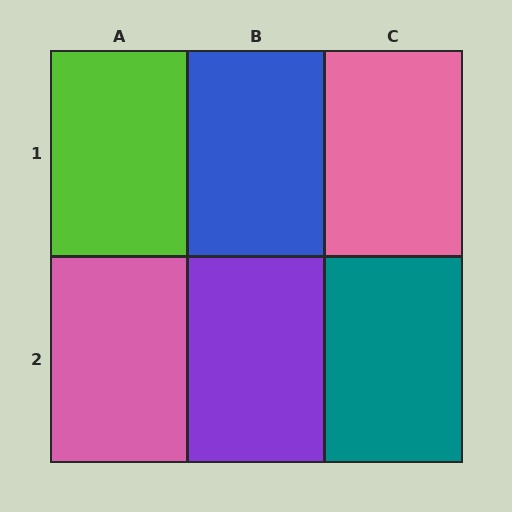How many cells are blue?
1 cell is blue.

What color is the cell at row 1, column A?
Lime.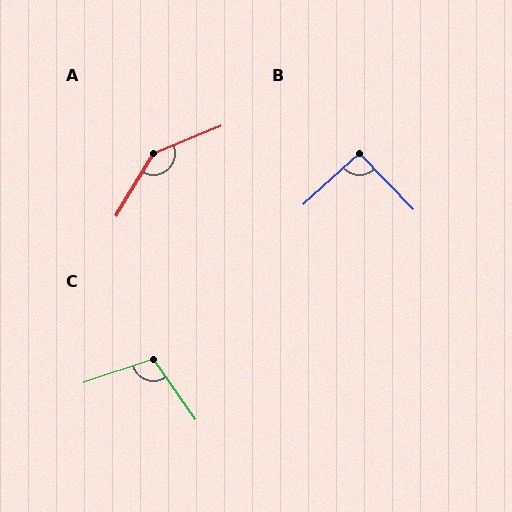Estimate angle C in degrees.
Approximately 106 degrees.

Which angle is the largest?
A, at approximately 143 degrees.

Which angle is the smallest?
B, at approximately 92 degrees.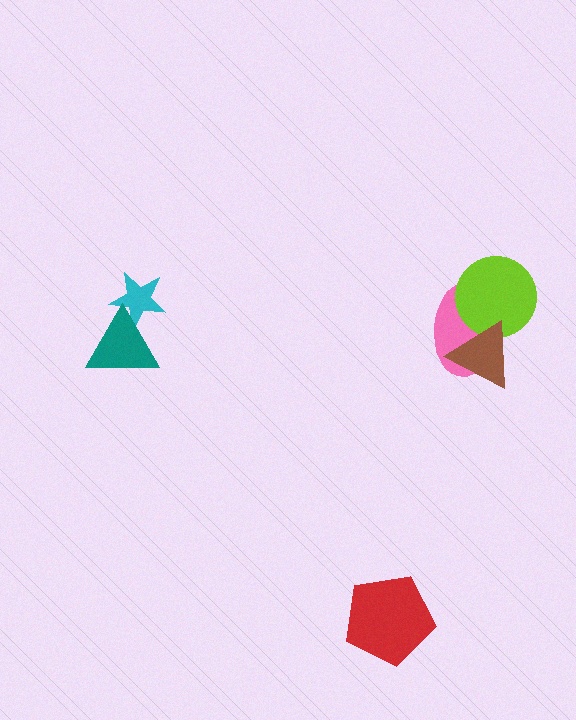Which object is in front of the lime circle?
The brown triangle is in front of the lime circle.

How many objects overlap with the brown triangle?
2 objects overlap with the brown triangle.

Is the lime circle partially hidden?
Yes, it is partially covered by another shape.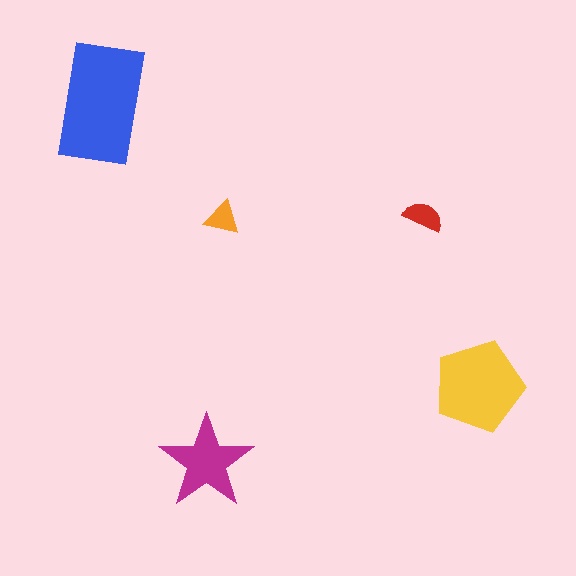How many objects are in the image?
There are 5 objects in the image.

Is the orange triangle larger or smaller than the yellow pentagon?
Smaller.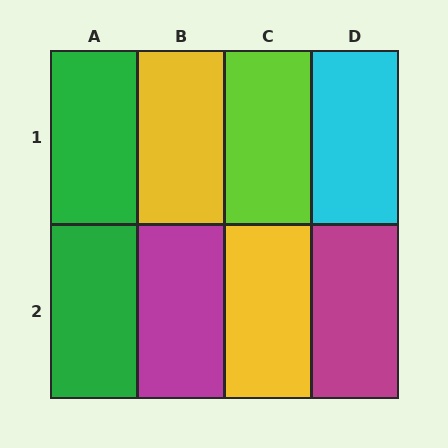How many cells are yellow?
2 cells are yellow.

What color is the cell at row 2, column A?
Green.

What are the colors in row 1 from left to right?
Green, yellow, lime, cyan.